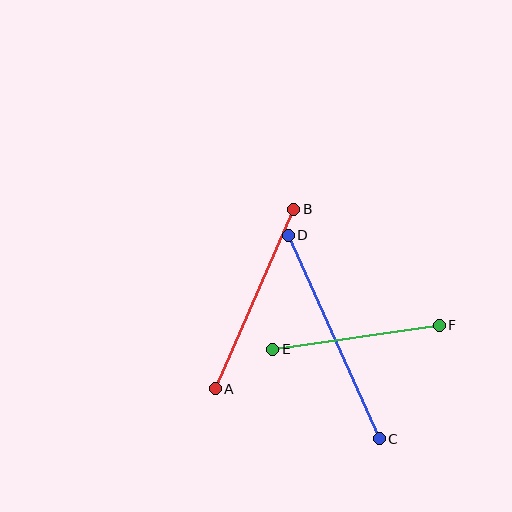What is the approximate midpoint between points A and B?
The midpoint is at approximately (254, 299) pixels.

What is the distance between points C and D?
The distance is approximately 223 pixels.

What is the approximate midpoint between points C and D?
The midpoint is at approximately (334, 337) pixels.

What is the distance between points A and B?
The distance is approximately 196 pixels.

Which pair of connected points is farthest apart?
Points C and D are farthest apart.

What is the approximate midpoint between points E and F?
The midpoint is at approximately (356, 337) pixels.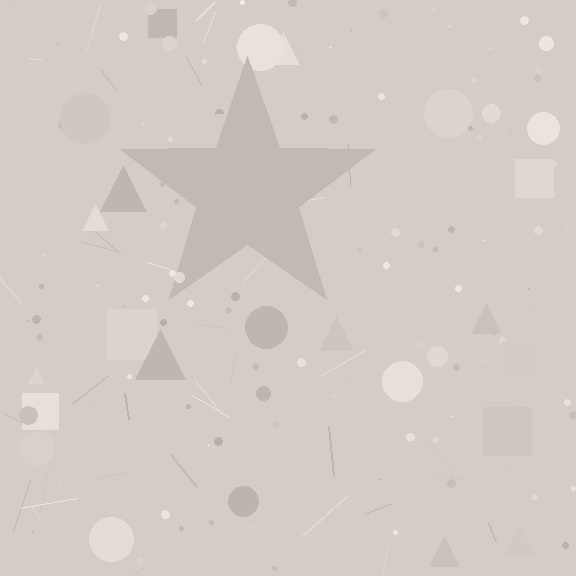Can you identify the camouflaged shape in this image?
The camouflaged shape is a star.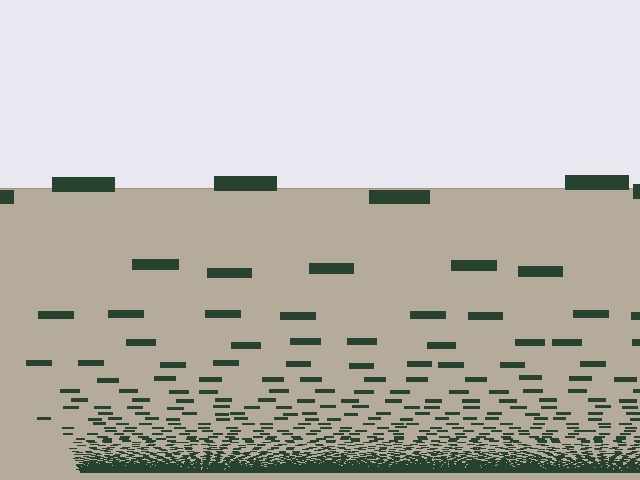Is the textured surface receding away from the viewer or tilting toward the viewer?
The surface appears to tilt toward the viewer. Texture elements get larger and sparser toward the top.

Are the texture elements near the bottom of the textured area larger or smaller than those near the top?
Smaller. The gradient is inverted — elements near the bottom are smaller and denser.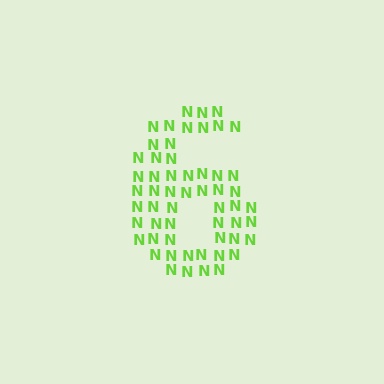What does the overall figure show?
The overall figure shows the digit 6.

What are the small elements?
The small elements are letter N's.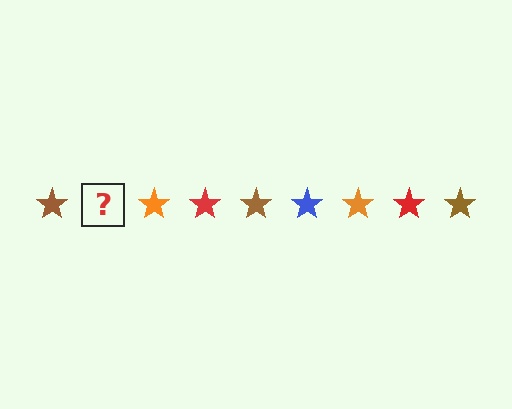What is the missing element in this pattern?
The missing element is a blue star.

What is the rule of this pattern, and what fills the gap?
The rule is that the pattern cycles through brown, blue, orange, red stars. The gap should be filled with a blue star.